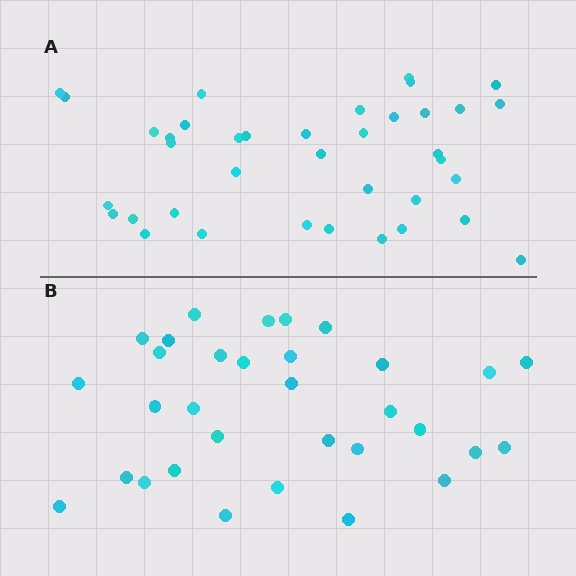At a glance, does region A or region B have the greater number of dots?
Region A (the top region) has more dots.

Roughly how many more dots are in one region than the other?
Region A has about 6 more dots than region B.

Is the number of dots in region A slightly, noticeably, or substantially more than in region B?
Region A has only slightly more — the two regions are fairly close. The ratio is roughly 1.2 to 1.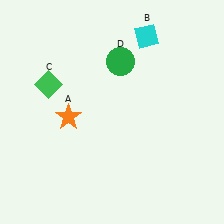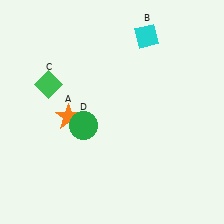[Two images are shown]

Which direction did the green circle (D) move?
The green circle (D) moved down.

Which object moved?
The green circle (D) moved down.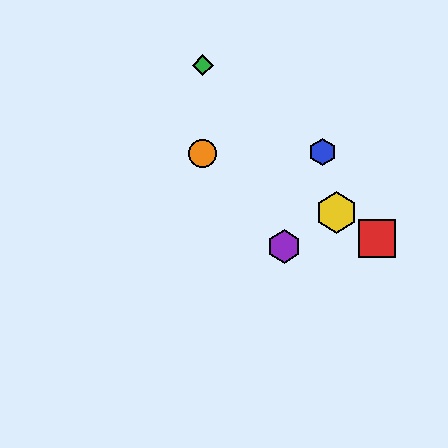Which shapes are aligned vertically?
The green diamond, the orange circle are aligned vertically.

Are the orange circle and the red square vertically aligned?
No, the orange circle is at x≈203 and the red square is at x≈377.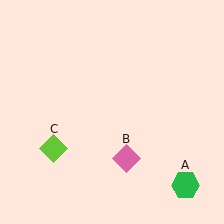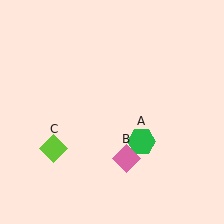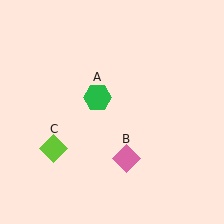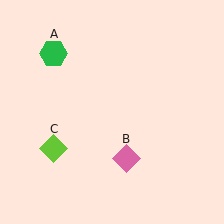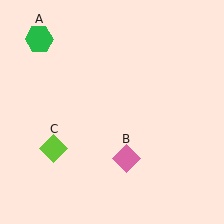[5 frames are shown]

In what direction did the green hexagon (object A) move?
The green hexagon (object A) moved up and to the left.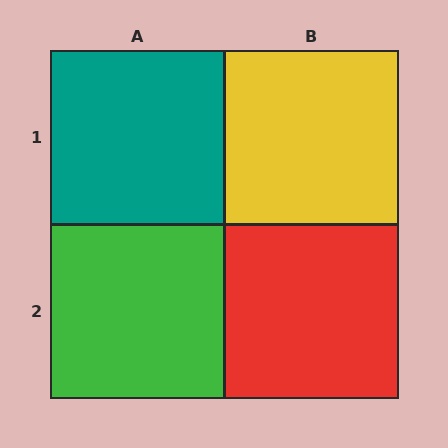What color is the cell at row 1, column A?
Teal.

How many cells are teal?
1 cell is teal.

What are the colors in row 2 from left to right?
Green, red.